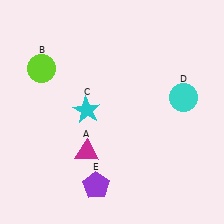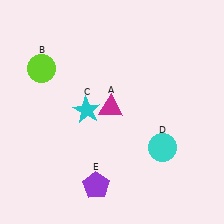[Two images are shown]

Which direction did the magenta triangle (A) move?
The magenta triangle (A) moved up.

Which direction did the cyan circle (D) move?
The cyan circle (D) moved down.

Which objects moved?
The objects that moved are: the magenta triangle (A), the cyan circle (D).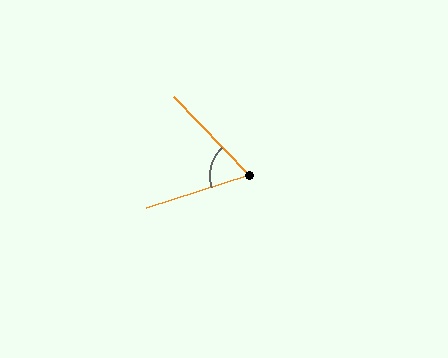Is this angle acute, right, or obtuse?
It is acute.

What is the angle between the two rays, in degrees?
Approximately 64 degrees.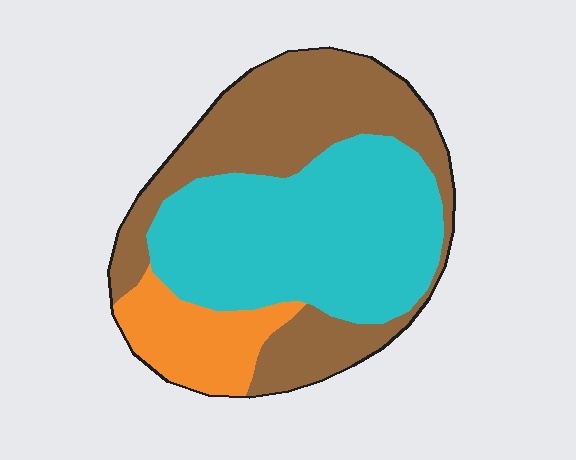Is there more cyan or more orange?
Cyan.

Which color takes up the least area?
Orange, at roughly 15%.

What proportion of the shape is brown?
Brown takes up about two fifths (2/5) of the shape.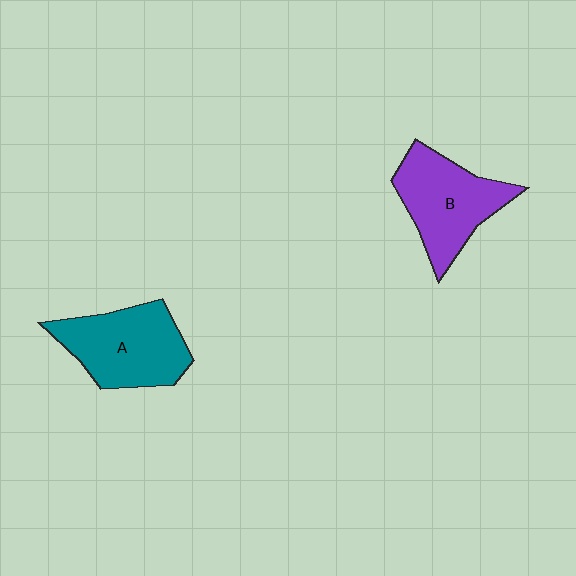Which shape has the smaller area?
Shape B (purple).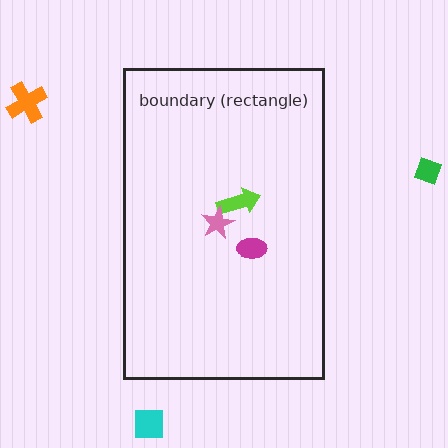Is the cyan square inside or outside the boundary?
Outside.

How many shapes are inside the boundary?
3 inside, 3 outside.